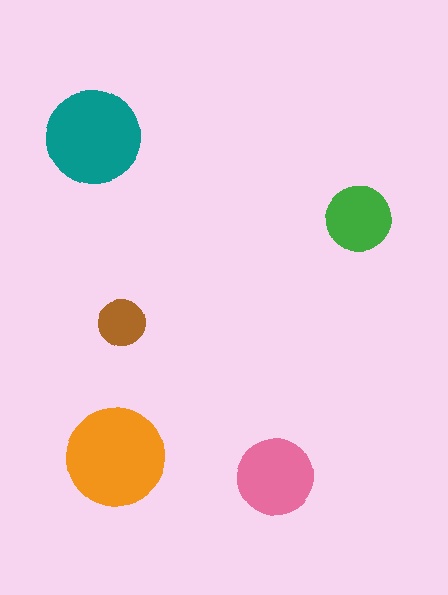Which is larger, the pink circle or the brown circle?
The pink one.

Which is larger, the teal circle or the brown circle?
The teal one.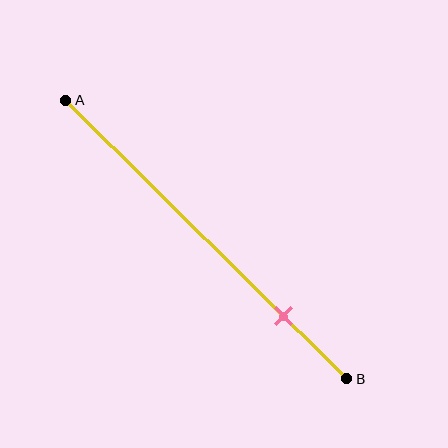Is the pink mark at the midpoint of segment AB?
No, the mark is at about 80% from A, not at the 50% midpoint.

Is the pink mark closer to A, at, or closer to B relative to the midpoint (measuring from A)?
The pink mark is closer to point B than the midpoint of segment AB.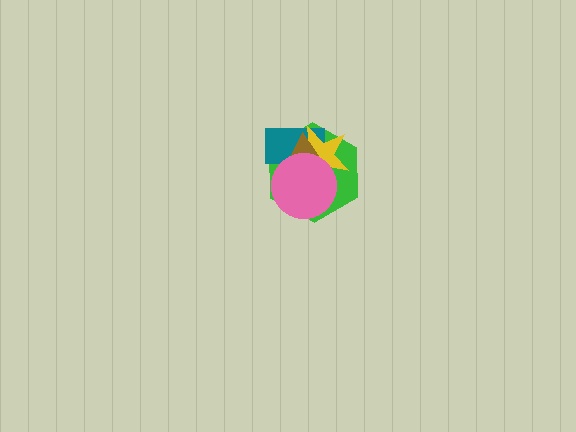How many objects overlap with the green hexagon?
4 objects overlap with the green hexagon.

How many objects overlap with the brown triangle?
4 objects overlap with the brown triangle.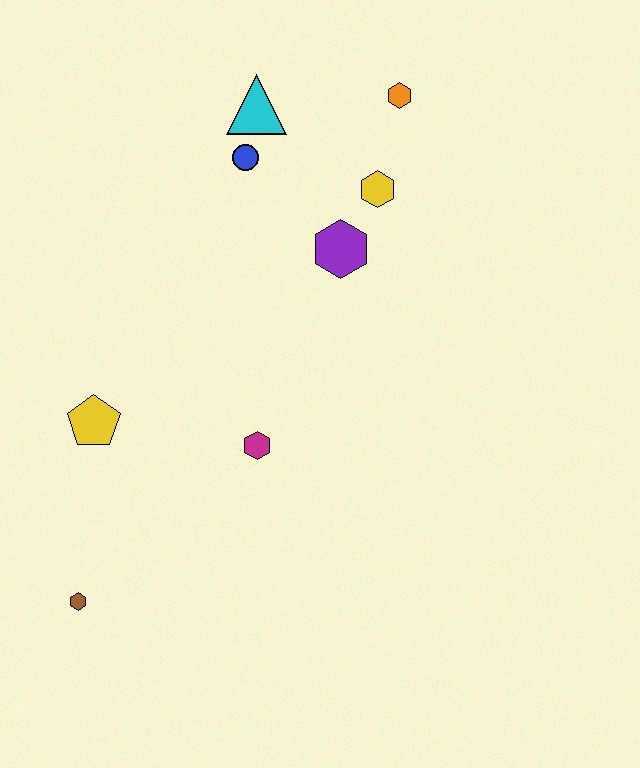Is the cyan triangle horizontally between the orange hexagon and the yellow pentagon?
Yes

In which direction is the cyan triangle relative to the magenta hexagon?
The cyan triangle is above the magenta hexagon.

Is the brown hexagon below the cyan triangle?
Yes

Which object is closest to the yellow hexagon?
The purple hexagon is closest to the yellow hexagon.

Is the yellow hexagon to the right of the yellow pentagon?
Yes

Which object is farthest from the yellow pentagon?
The orange hexagon is farthest from the yellow pentagon.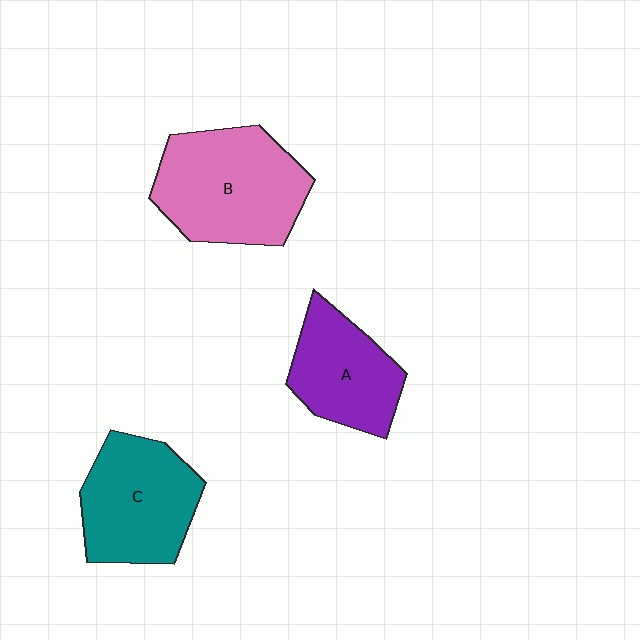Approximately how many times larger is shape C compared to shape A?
Approximately 1.2 times.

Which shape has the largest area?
Shape B (pink).